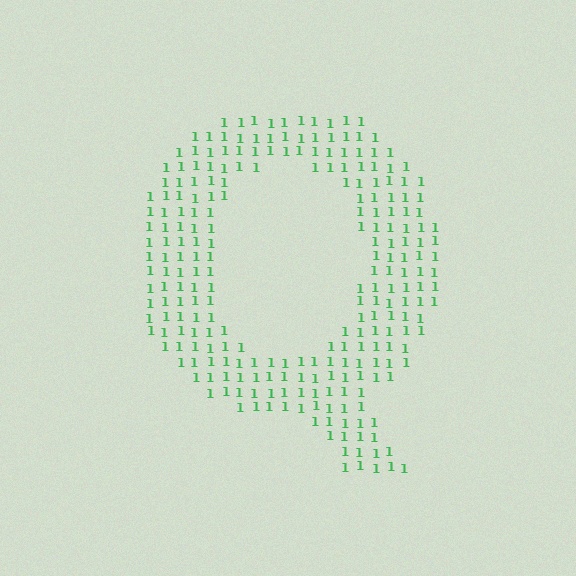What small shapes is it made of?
It is made of small digit 1's.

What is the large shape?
The large shape is the letter Q.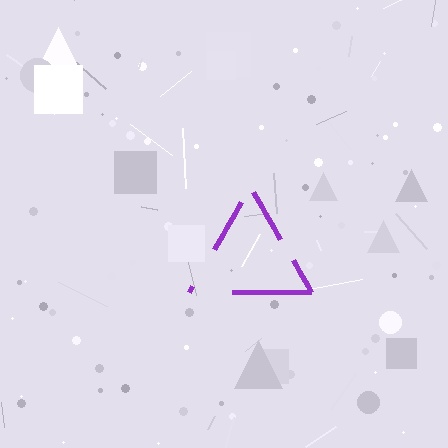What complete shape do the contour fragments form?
The contour fragments form a triangle.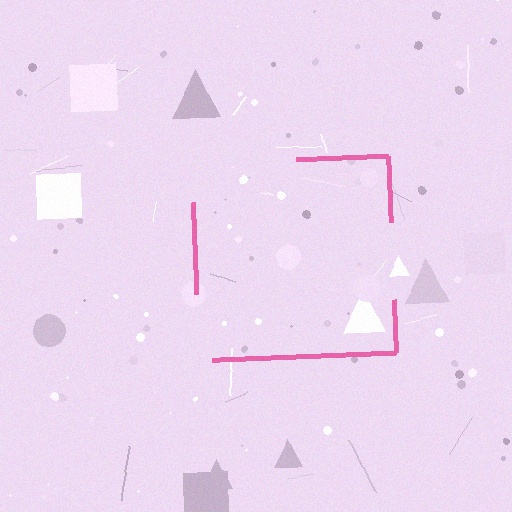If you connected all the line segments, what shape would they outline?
They would outline a square.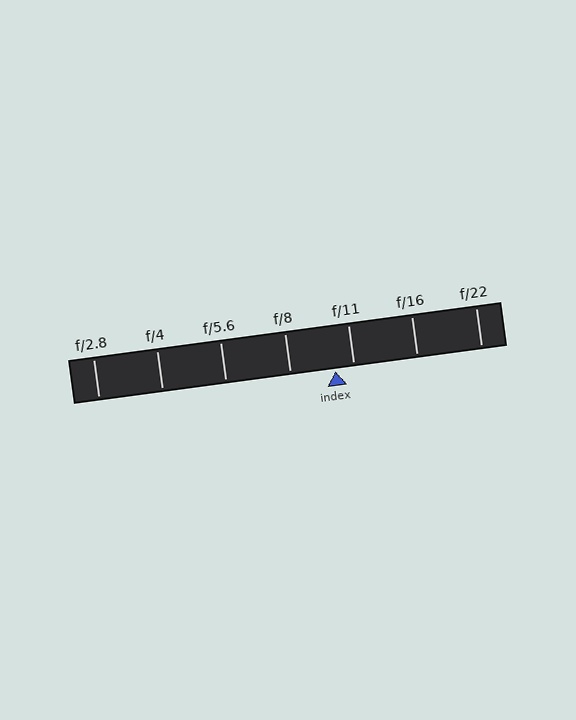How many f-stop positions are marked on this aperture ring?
There are 7 f-stop positions marked.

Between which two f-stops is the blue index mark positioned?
The index mark is between f/8 and f/11.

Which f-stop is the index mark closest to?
The index mark is closest to f/11.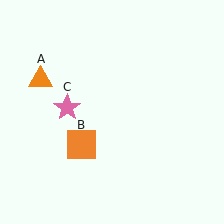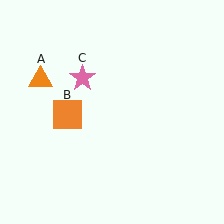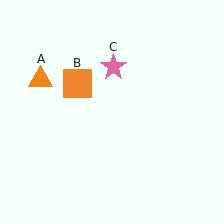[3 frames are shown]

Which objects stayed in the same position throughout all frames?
Orange triangle (object A) remained stationary.